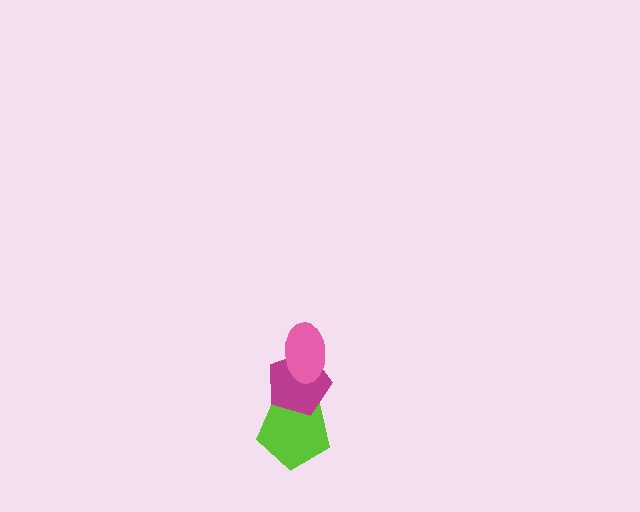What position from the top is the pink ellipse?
The pink ellipse is 1st from the top.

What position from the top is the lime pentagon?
The lime pentagon is 3rd from the top.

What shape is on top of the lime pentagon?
The magenta pentagon is on top of the lime pentagon.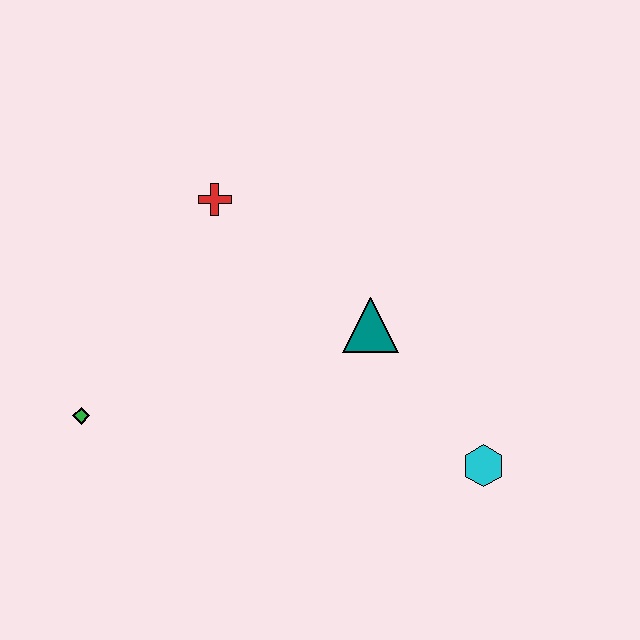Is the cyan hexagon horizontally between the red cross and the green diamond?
No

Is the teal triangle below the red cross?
Yes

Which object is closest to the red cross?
The teal triangle is closest to the red cross.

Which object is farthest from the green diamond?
The cyan hexagon is farthest from the green diamond.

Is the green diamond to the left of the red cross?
Yes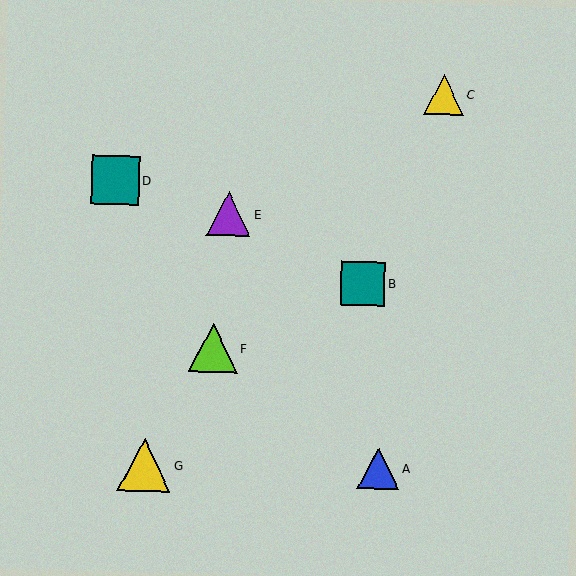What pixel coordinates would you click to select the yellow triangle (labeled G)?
Click at (144, 465) to select the yellow triangle G.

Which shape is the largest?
The yellow triangle (labeled G) is the largest.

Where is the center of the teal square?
The center of the teal square is at (115, 180).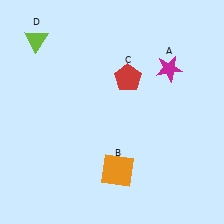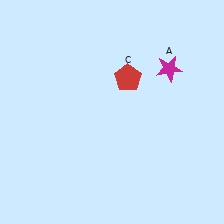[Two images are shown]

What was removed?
The orange square (B), the lime triangle (D) were removed in Image 2.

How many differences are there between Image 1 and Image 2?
There are 2 differences between the two images.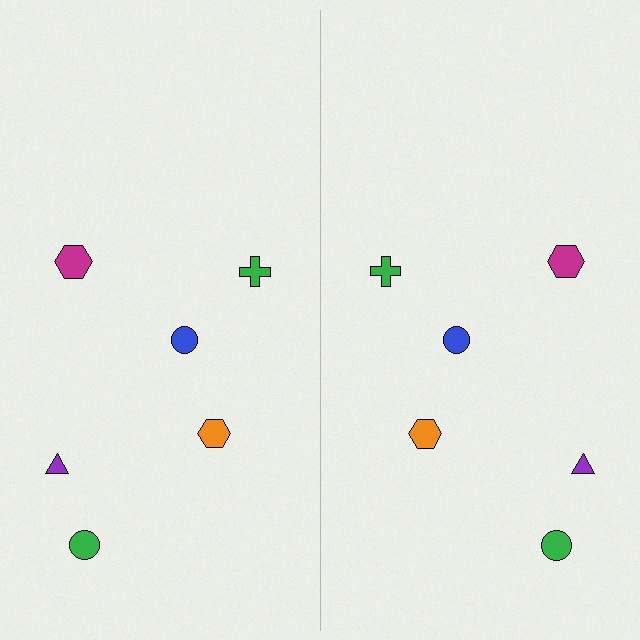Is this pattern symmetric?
Yes, this pattern has bilateral (reflection) symmetry.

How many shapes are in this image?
There are 12 shapes in this image.